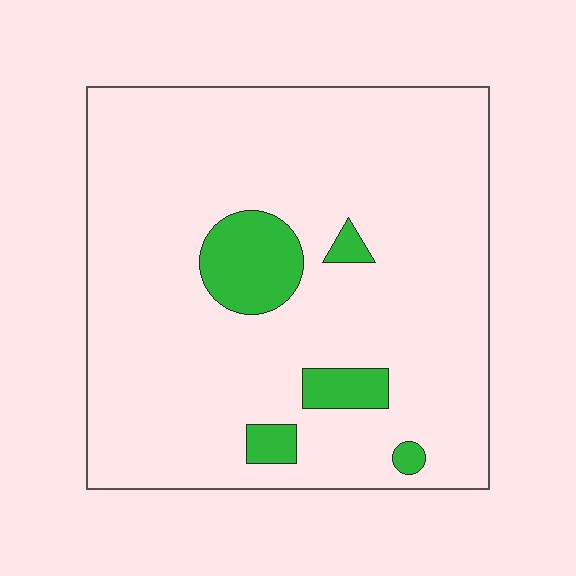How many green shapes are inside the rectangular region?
5.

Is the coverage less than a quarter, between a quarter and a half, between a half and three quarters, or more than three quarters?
Less than a quarter.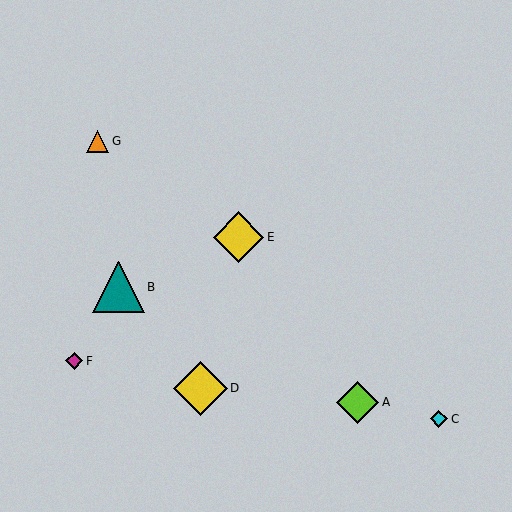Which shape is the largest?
The yellow diamond (labeled D) is the largest.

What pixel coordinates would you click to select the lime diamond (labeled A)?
Click at (358, 402) to select the lime diamond A.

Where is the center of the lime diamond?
The center of the lime diamond is at (358, 402).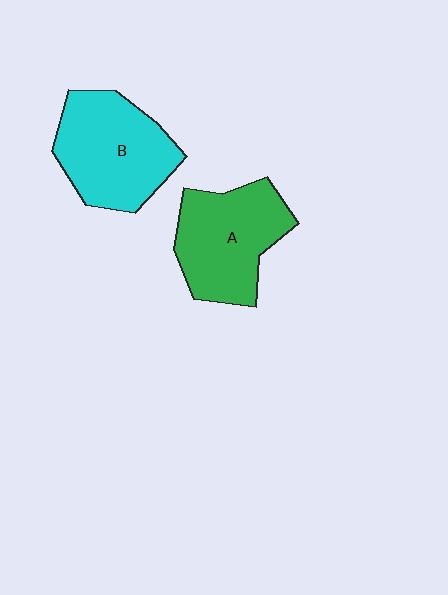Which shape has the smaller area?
Shape A (green).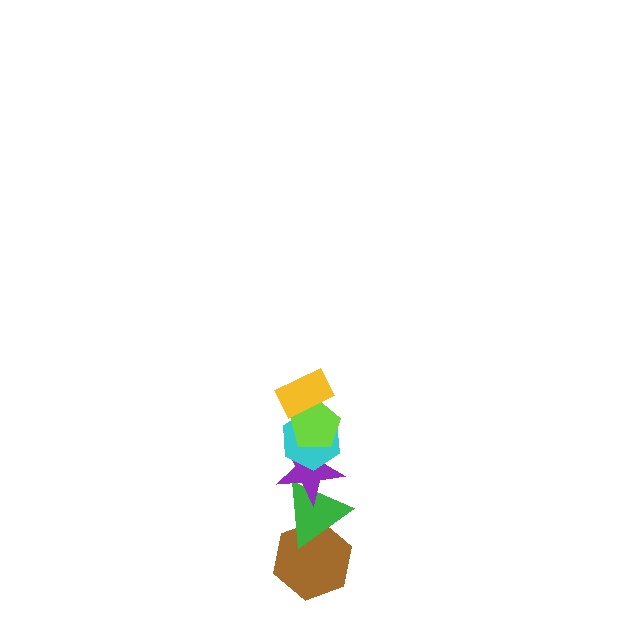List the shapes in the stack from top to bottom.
From top to bottom: the yellow rectangle, the lime pentagon, the cyan hexagon, the purple star, the green triangle, the brown hexagon.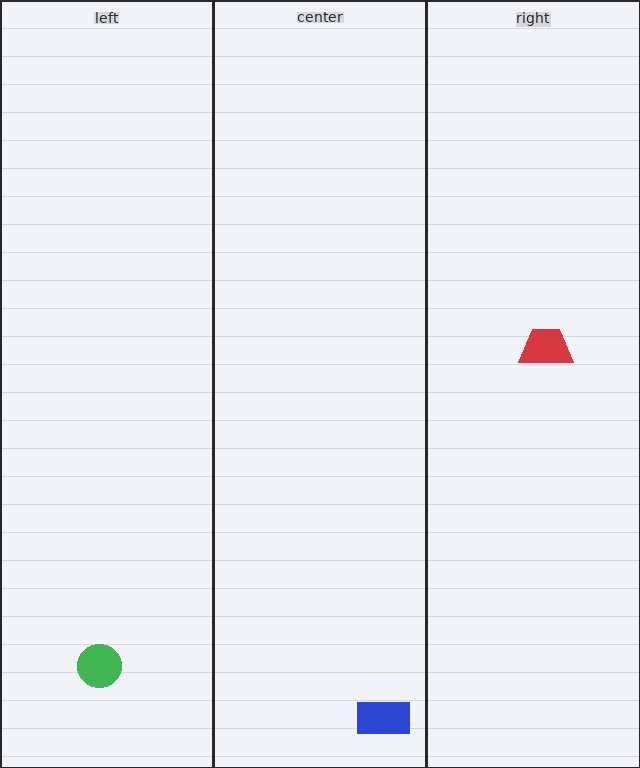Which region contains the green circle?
The left region.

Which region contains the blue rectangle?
The center region.